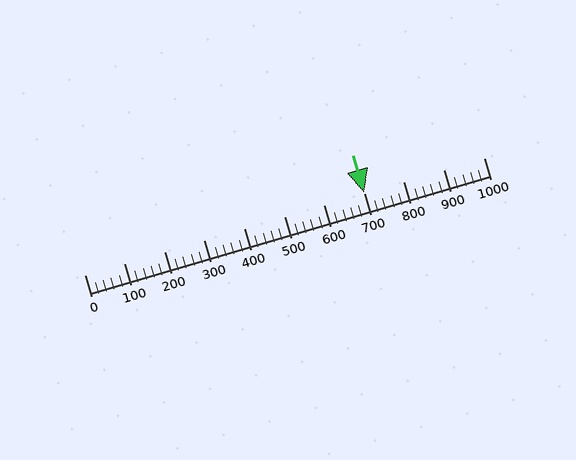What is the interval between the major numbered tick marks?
The major tick marks are spaced 100 units apart.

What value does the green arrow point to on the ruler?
The green arrow points to approximately 700.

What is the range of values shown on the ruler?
The ruler shows values from 0 to 1000.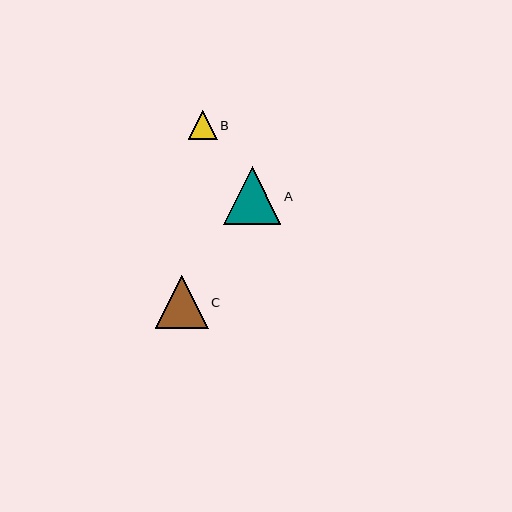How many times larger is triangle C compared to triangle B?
Triangle C is approximately 1.8 times the size of triangle B.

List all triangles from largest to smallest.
From largest to smallest: A, C, B.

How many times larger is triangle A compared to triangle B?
Triangle A is approximately 2.0 times the size of triangle B.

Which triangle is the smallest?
Triangle B is the smallest with a size of approximately 29 pixels.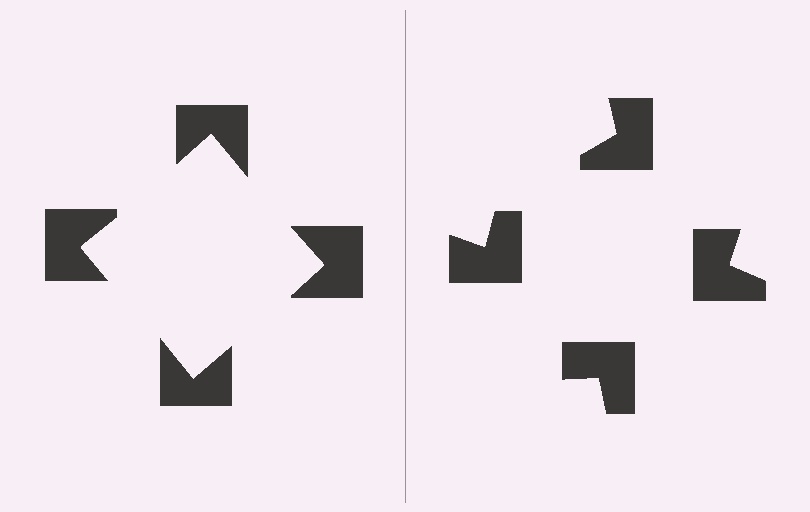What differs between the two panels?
The notched squares are positioned identically on both sides; only the wedge orientations differ. On the left they align to a square; on the right they are misaligned.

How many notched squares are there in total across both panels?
8 — 4 on each side.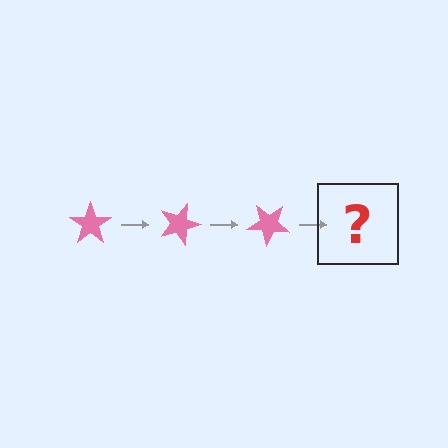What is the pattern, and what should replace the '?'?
The pattern is that the star rotates 20 degrees each step. The '?' should be a pink star rotated 60 degrees.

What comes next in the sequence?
The next element should be a pink star rotated 60 degrees.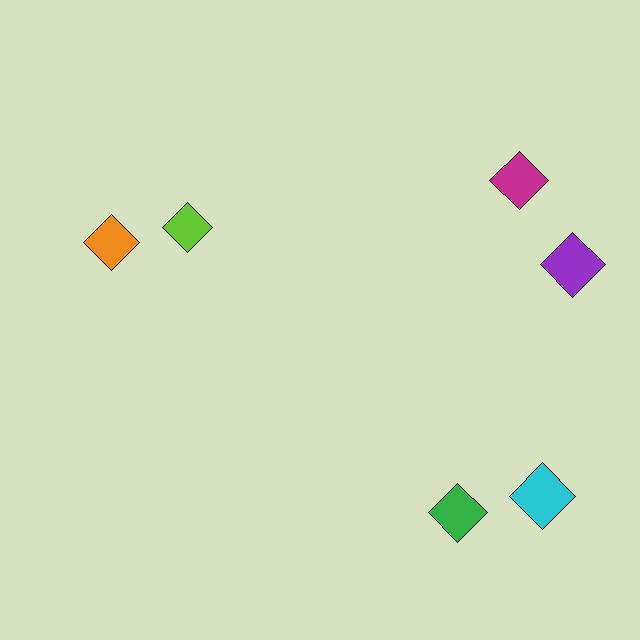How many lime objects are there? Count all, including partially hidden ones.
There is 1 lime object.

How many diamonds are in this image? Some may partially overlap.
There are 6 diamonds.